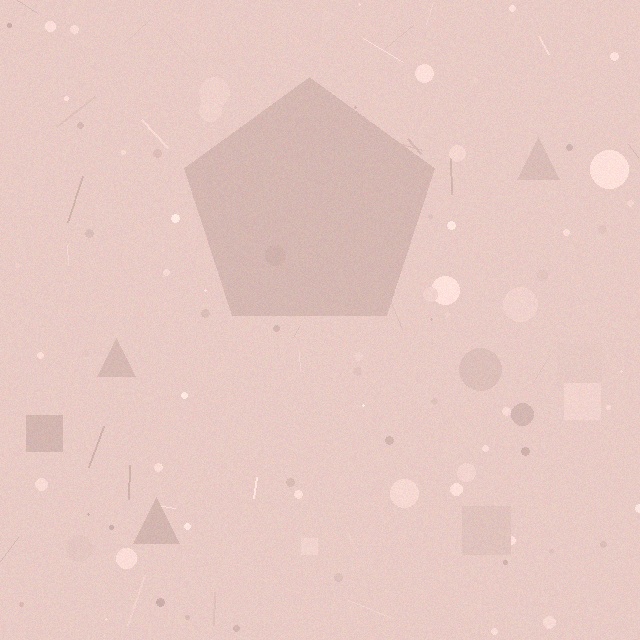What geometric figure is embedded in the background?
A pentagon is embedded in the background.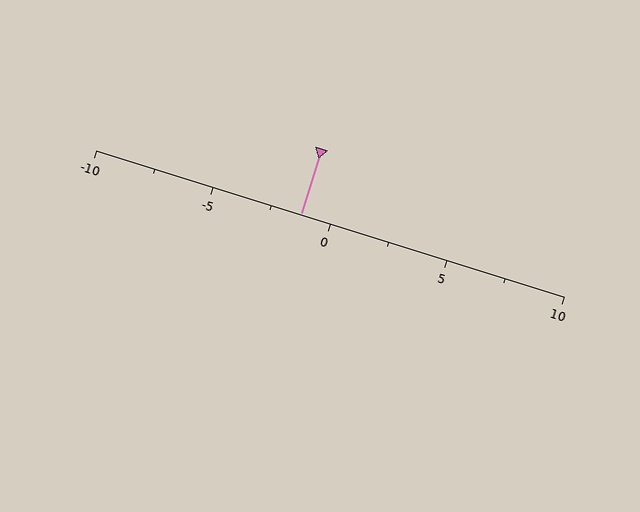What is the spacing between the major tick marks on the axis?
The major ticks are spaced 5 apart.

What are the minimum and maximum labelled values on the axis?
The axis runs from -10 to 10.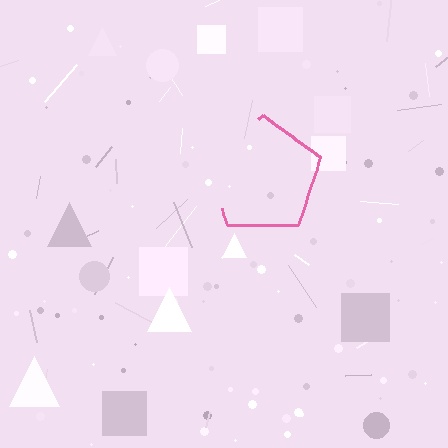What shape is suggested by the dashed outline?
The dashed outline suggests a pentagon.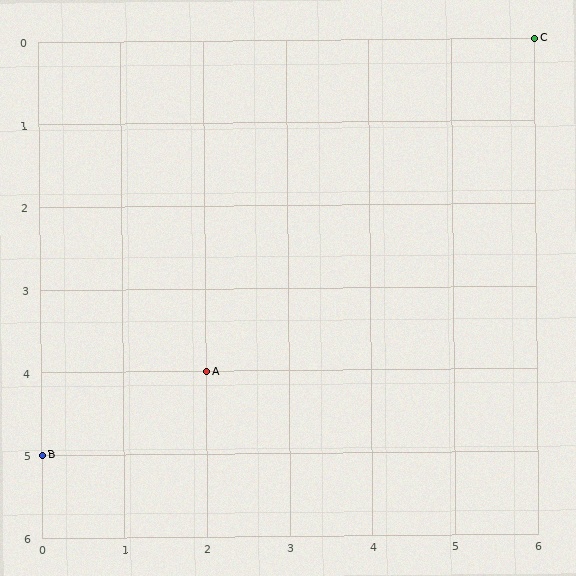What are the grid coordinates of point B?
Point B is at grid coordinates (0, 5).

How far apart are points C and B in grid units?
Points C and B are 6 columns and 5 rows apart (about 7.8 grid units diagonally).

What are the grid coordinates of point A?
Point A is at grid coordinates (2, 4).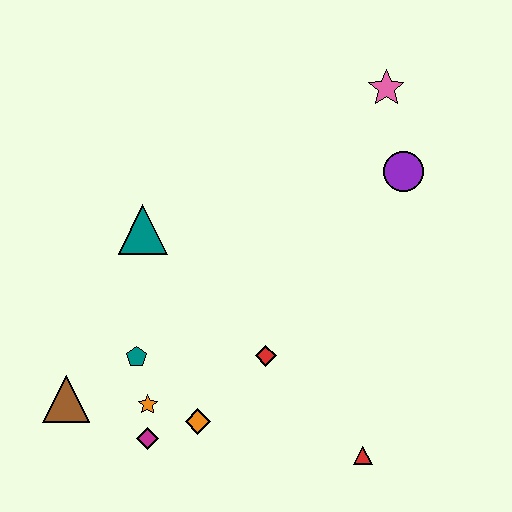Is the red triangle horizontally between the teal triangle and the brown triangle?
No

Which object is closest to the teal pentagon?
The orange star is closest to the teal pentagon.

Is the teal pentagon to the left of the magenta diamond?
Yes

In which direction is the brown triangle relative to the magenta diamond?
The brown triangle is to the left of the magenta diamond.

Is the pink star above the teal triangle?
Yes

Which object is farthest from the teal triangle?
The red triangle is farthest from the teal triangle.